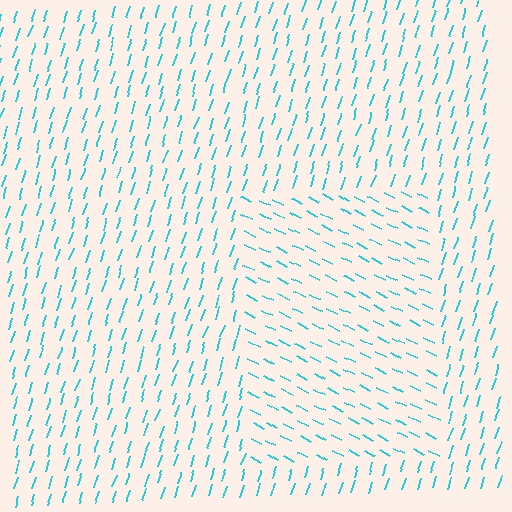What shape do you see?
I see a rectangle.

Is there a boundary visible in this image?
Yes, there is a texture boundary formed by a change in line orientation.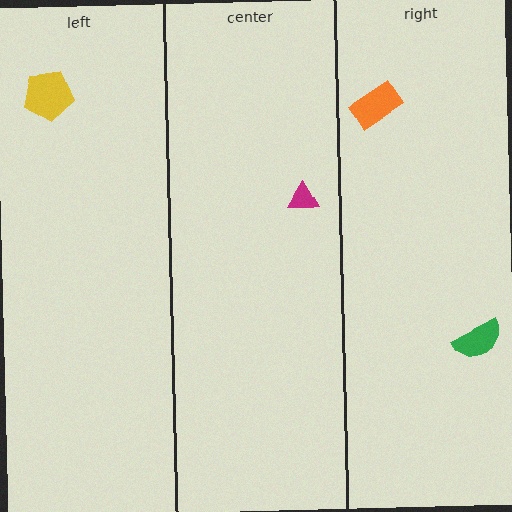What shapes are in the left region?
The yellow pentagon.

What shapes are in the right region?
The green semicircle, the orange rectangle.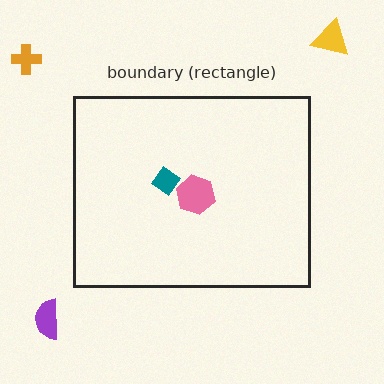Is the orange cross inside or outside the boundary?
Outside.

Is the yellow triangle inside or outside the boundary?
Outside.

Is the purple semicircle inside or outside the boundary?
Outside.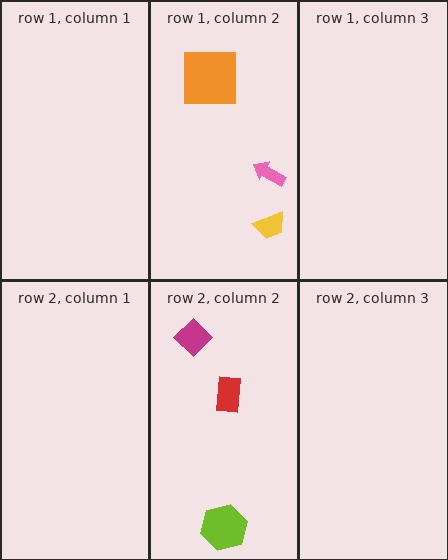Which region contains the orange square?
The row 1, column 2 region.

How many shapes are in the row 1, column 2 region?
3.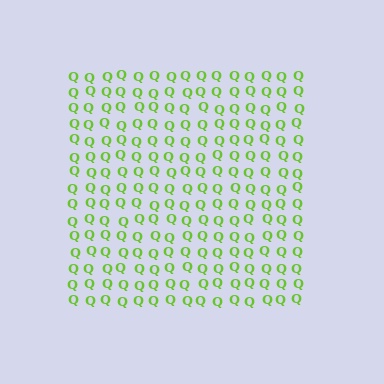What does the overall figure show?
The overall figure shows a square.